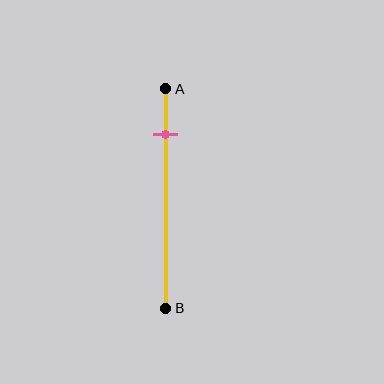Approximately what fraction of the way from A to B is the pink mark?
The pink mark is approximately 20% of the way from A to B.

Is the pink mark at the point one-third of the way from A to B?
No, the mark is at about 20% from A, not at the 33% one-third point.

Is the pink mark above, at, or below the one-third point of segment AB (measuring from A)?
The pink mark is above the one-third point of segment AB.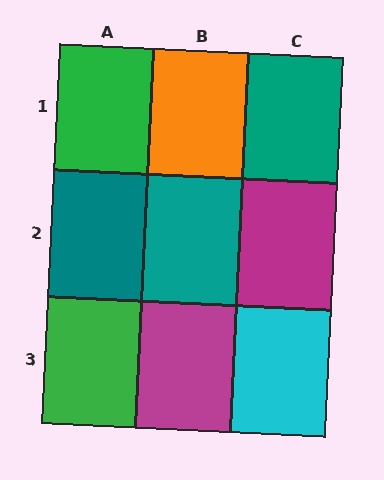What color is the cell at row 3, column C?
Cyan.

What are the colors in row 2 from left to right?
Teal, teal, magenta.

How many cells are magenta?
2 cells are magenta.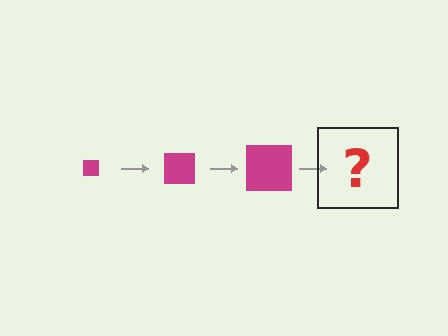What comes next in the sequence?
The next element should be a magenta square, larger than the previous one.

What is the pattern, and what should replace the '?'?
The pattern is that the square gets progressively larger each step. The '?' should be a magenta square, larger than the previous one.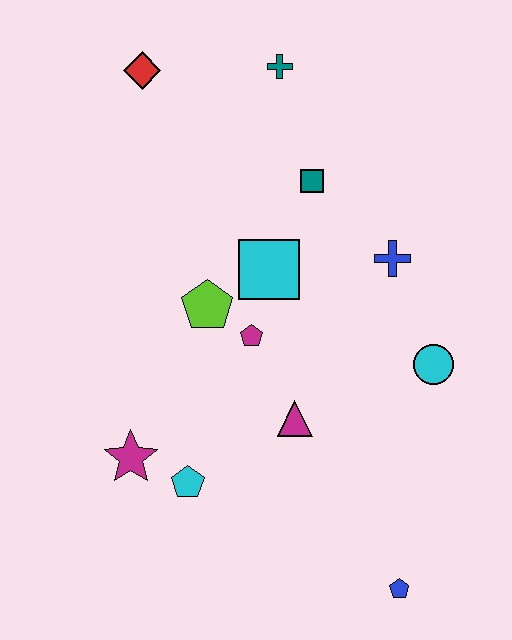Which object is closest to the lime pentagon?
The magenta pentagon is closest to the lime pentagon.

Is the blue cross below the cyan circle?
No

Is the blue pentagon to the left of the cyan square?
No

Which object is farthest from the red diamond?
The blue pentagon is farthest from the red diamond.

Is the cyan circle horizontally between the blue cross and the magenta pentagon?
No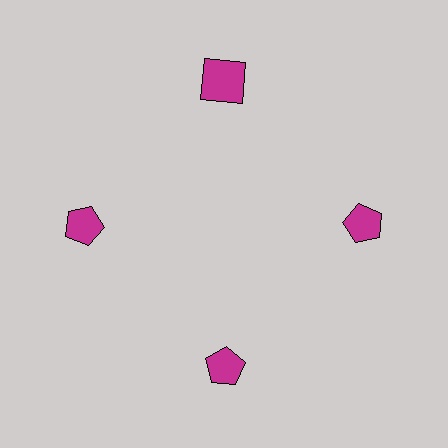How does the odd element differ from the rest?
It has a different shape: square instead of pentagon.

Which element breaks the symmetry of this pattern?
The magenta square at roughly the 12 o'clock position breaks the symmetry. All other shapes are magenta pentagons.